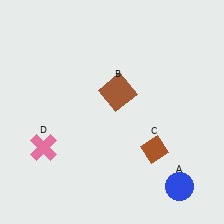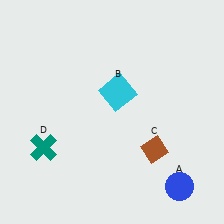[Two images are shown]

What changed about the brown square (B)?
In Image 1, B is brown. In Image 2, it changed to cyan.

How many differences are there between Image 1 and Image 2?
There are 2 differences between the two images.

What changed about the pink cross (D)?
In Image 1, D is pink. In Image 2, it changed to teal.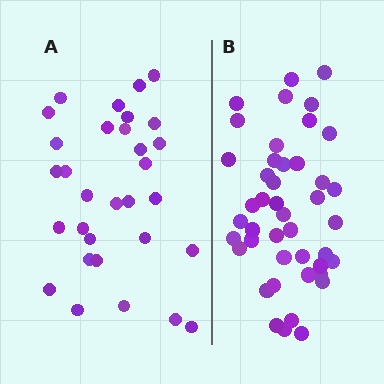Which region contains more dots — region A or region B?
Region B (the right region) has more dots.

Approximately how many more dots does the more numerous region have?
Region B has approximately 15 more dots than region A.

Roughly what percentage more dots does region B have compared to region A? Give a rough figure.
About 40% more.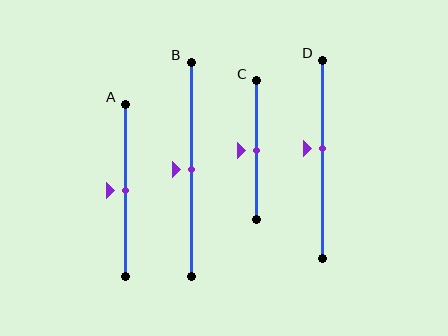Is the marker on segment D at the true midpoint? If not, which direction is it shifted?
No, the marker on segment D is shifted upward by about 5% of the segment length.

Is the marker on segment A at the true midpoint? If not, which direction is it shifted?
Yes, the marker on segment A is at the true midpoint.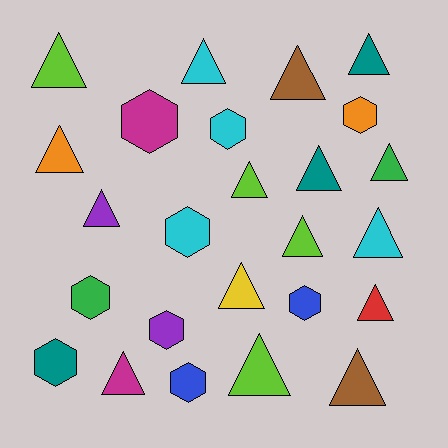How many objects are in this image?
There are 25 objects.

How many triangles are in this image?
There are 16 triangles.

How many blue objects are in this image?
There are 2 blue objects.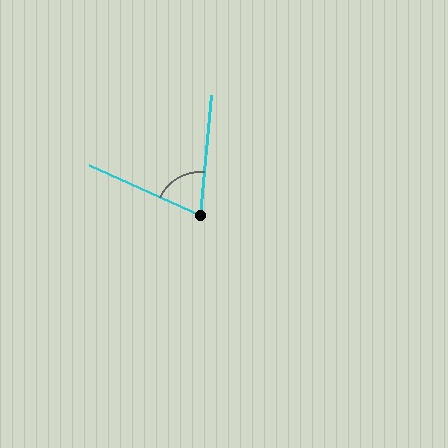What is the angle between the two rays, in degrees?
Approximately 71 degrees.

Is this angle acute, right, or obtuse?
It is acute.